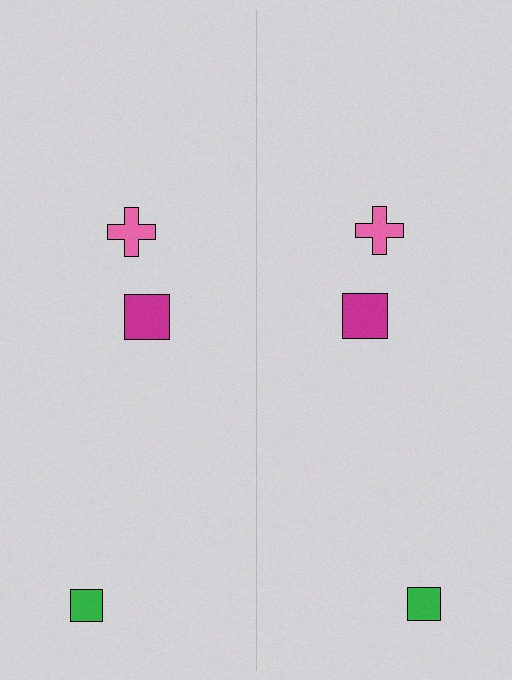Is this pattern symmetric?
Yes, this pattern has bilateral (reflection) symmetry.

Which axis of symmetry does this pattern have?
The pattern has a vertical axis of symmetry running through the center of the image.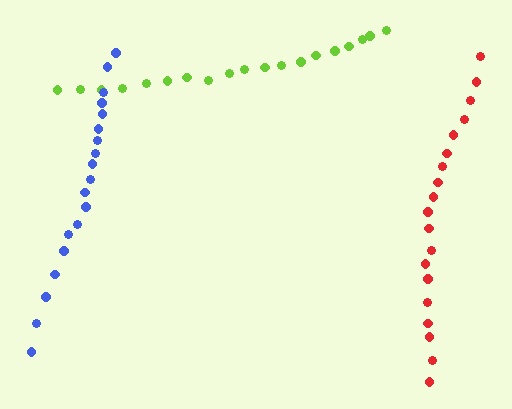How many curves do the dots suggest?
There are 3 distinct paths.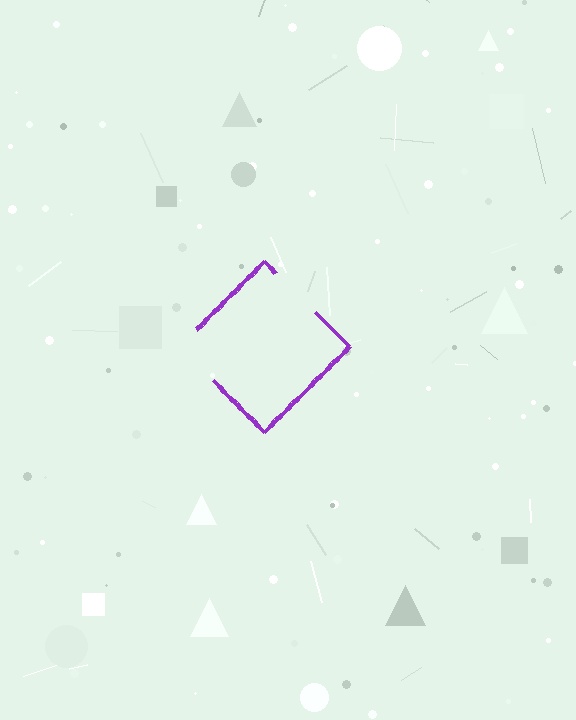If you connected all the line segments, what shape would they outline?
They would outline a diamond.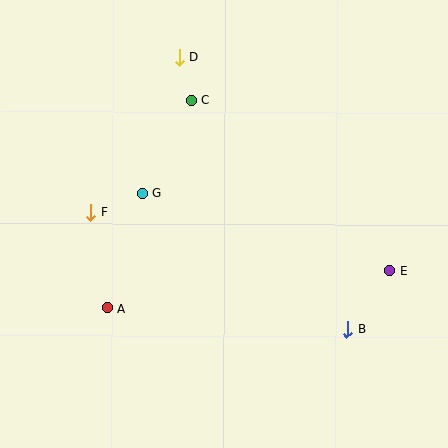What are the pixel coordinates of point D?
Point D is at (179, 57).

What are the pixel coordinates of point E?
Point E is at (390, 271).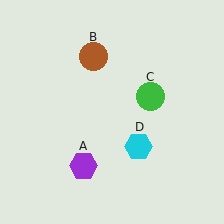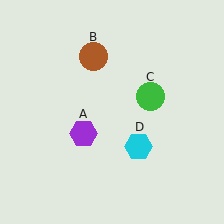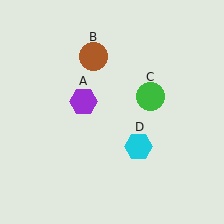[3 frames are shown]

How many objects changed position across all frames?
1 object changed position: purple hexagon (object A).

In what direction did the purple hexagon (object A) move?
The purple hexagon (object A) moved up.